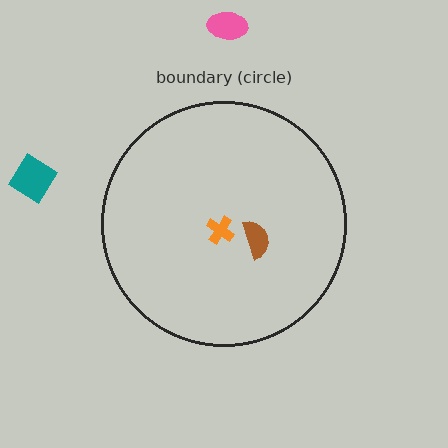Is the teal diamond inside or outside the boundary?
Outside.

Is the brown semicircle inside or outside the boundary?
Inside.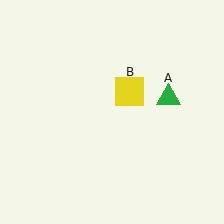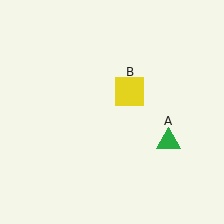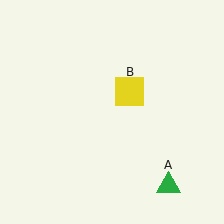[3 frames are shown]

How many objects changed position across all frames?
1 object changed position: green triangle (object A).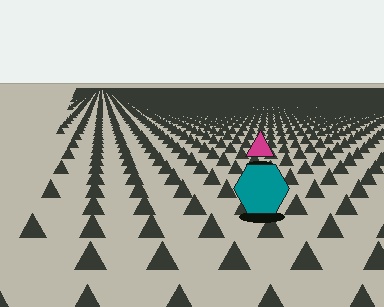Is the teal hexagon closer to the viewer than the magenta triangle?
Yes. The teal hexagon is closer — you can tell from the texture gradient: the ground texture is coarser near it.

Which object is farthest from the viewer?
The magenta triangle is farthest from the viewer. It appears smaller and the ground texture around it is denser.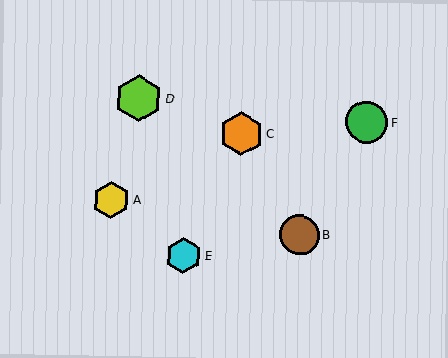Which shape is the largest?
The lime hexagon (labeled D) is the largest.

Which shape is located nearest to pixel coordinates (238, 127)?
The orange hexagon (labeled C) at (242, 134) is nearest to that location.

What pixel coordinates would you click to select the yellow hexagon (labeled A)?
Click at (111, 200) to select the yellow hexagon A.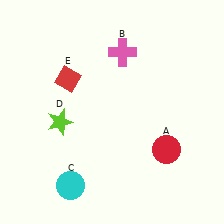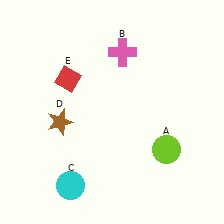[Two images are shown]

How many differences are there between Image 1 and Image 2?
There are 2 differences between the two images.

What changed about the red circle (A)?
In Image 1, A is red. In Image 2, it changed to lime.